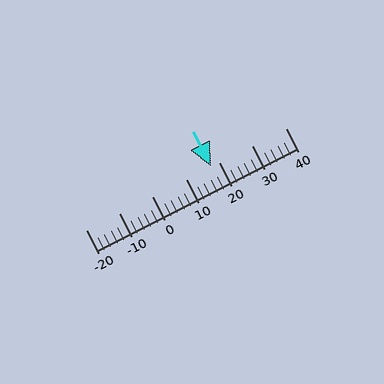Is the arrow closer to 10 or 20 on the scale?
The arrow is closer to 20.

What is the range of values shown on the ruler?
The ruler shows values from -20 to 40.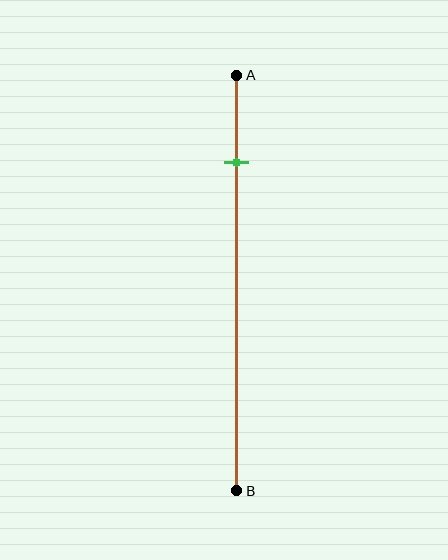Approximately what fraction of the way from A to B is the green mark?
The green mark is approximately 20% of the way from A to B.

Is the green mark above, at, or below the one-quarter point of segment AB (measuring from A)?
The green mark is above the one-quarter point of segment AB.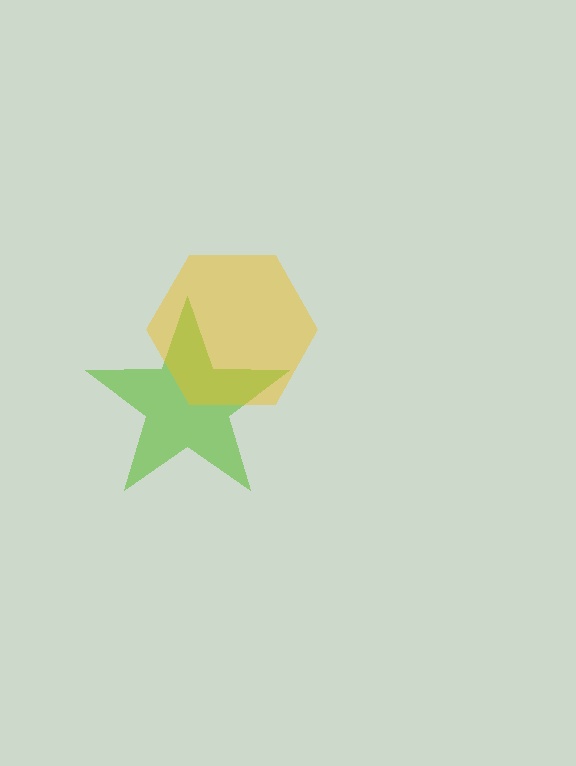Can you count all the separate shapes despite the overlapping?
Yes, there are 2 separate shapes.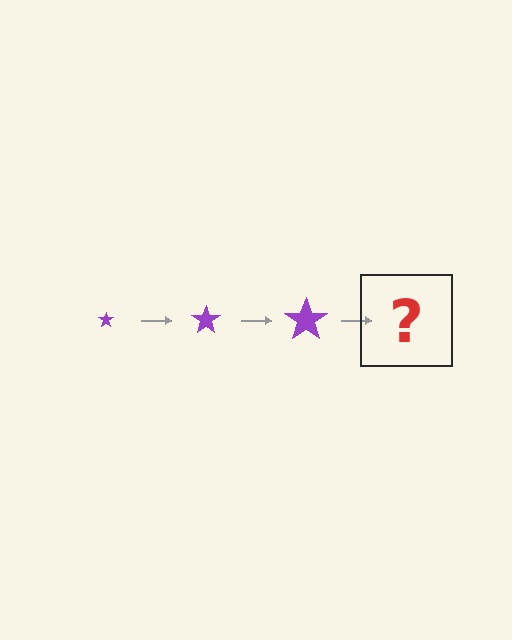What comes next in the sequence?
The next element should be a purple star, larger than the previous one.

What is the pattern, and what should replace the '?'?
The pattern is that the star gets progressively larger each step. The '?' should be a purple star, larger than the previous one.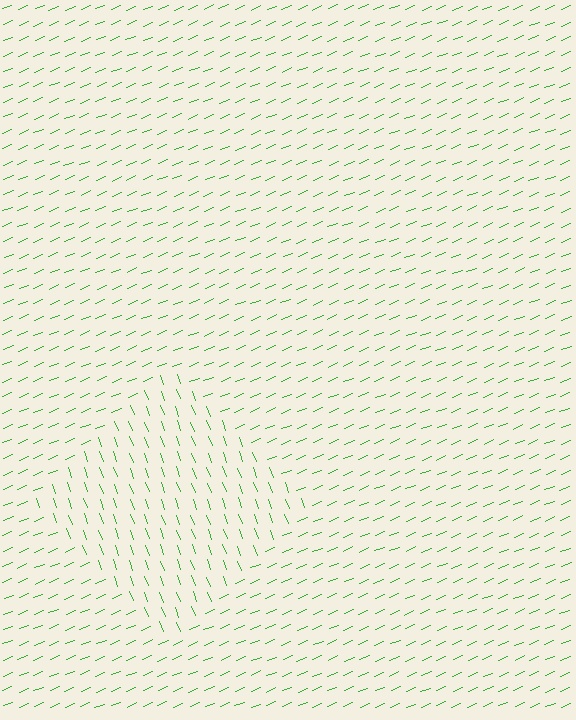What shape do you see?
I see a diamond.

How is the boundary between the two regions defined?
The boundary is defined purely by a change in line orientation (approximately 88 degrees difference). All lines are the same color and thickness.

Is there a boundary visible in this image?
Yes, there is a texture boundary formed by a change in line orientation.